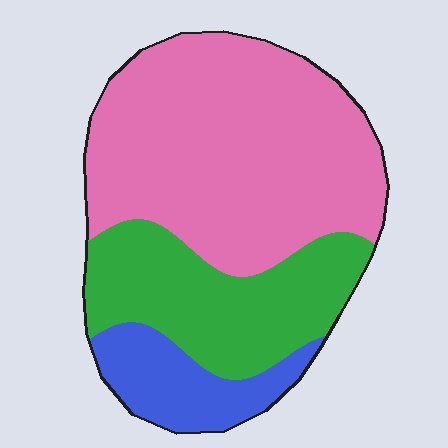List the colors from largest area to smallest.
From largest to smallest: pink, green, blue.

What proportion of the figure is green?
Green covers 29% of the figure.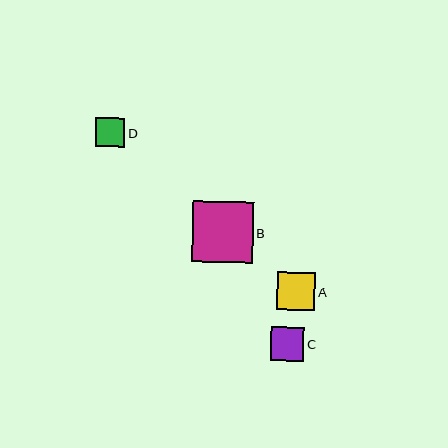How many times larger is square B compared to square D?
Square B is approximately 2.1 times the size of square D.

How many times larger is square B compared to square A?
Square B is approximately 1.6 times the size of square A.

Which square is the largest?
Square B is the largest with a size of approximately 61 pixels.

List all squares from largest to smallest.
From largest to smallest: B, A, C, D.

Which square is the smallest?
Square D is the smallest with a size of approximately 29 pixels.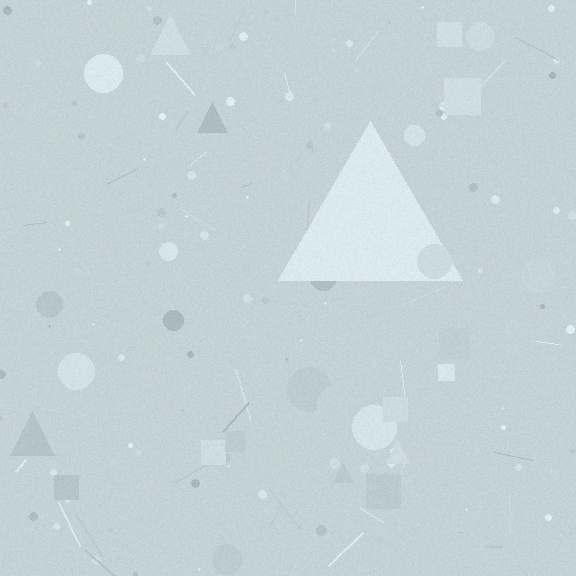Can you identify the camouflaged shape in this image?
The camouflaged shape is a triangle.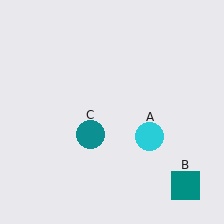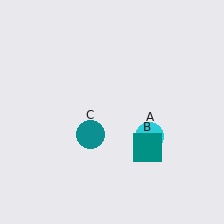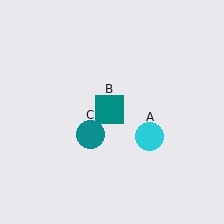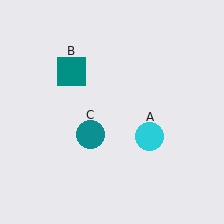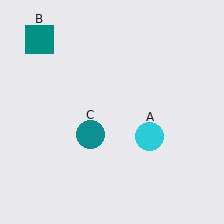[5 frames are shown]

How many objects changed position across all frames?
1 object changed position: teal square (object B).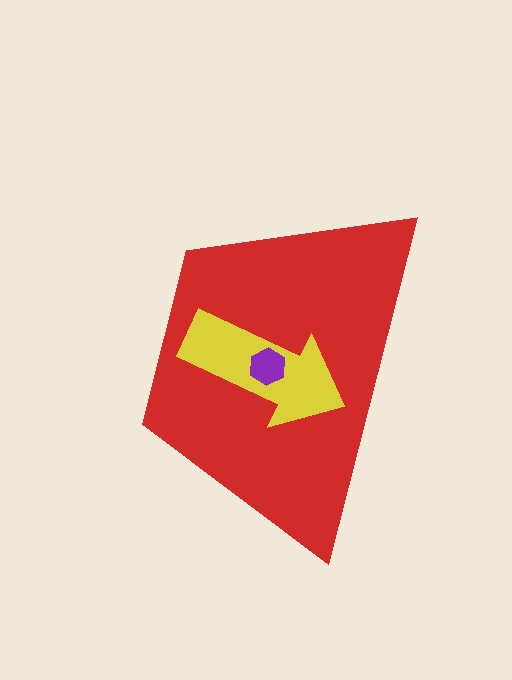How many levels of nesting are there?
3.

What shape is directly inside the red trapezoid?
The yellow arrow.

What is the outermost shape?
The red trapezoid.